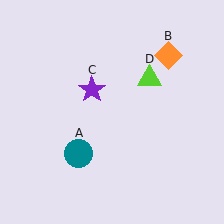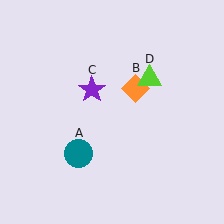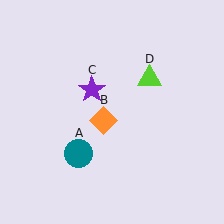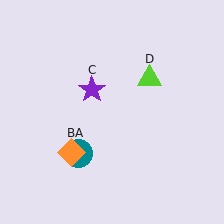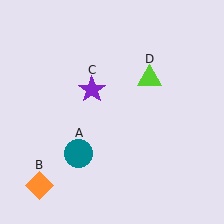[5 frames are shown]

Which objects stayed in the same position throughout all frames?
Teal circle (object A) and purple star (object C) and lime triangle (object D) remained stationary.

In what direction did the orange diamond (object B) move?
The orange diamond (object B) moved down and to the left.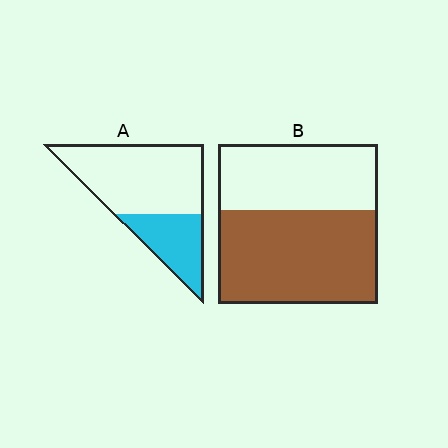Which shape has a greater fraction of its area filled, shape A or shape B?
Shape B.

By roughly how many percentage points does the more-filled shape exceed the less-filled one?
By roughly 25 percentage points (B over A).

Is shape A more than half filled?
No.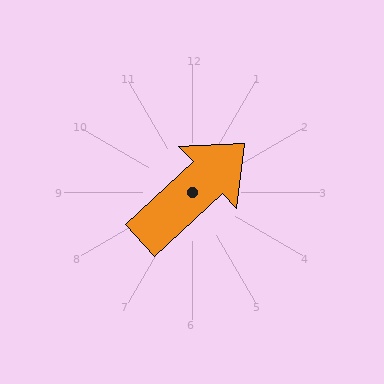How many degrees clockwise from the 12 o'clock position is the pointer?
Approximately 47 degrees.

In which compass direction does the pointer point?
Northeast.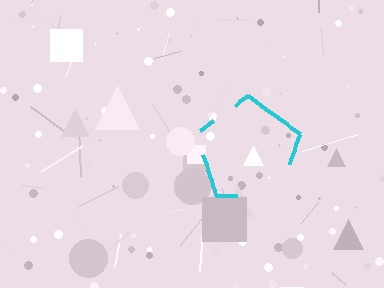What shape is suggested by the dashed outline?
The dashed outline suggests a pentagon.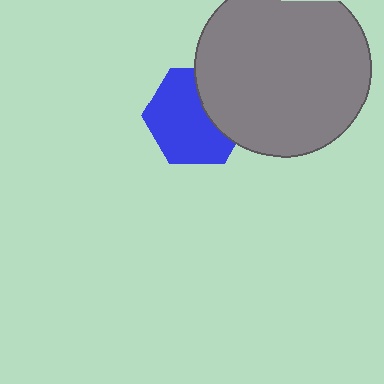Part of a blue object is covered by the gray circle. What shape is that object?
It is a hexagon.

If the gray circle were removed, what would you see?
You would see the complete blue hexagon.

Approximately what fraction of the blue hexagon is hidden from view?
Roughly 33% of the blue hexagon is hidden behind the gray circle.